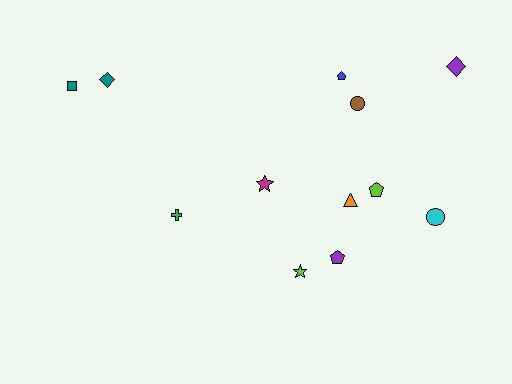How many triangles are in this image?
There is 1 triangle.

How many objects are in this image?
There are 12 objects.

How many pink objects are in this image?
There are no pink objects.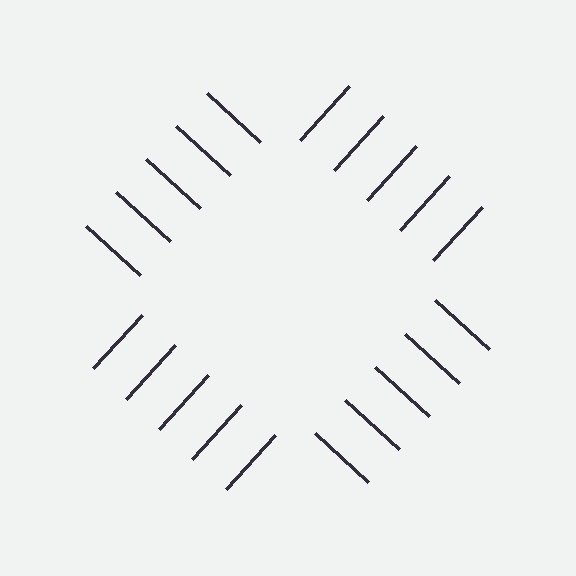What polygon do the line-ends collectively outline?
An illusory square — the line segments terminate on its edges but no continuous stroke is drawn.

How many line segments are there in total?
20 — 5 along each of the 4 edges.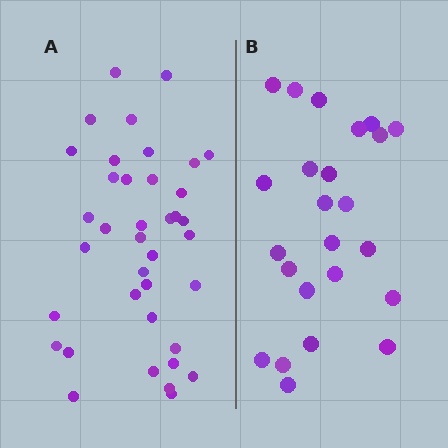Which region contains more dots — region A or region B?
Region A (the left region) has more dots.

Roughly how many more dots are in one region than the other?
Region A has approximately 15 more dots than region B.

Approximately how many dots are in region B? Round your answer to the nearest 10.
About 20 dots. (The exact count is 24, which rounds to 20.)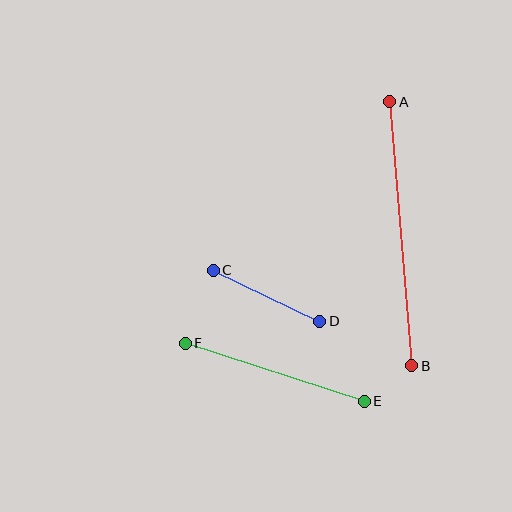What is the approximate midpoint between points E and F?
The midpoint is at approximately (275, 372) pixels.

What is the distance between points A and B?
The distance is approximately 265 pixels.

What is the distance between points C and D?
The distance is approximately 118 pixels.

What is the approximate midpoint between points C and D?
The midpoint is at approximately (266, 296) pixels.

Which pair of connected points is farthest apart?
Points A and B are farthest apart.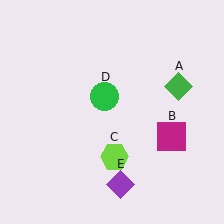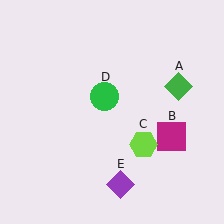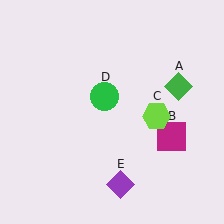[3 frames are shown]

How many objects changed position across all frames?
1 object changed position: lime hexagon (object C).